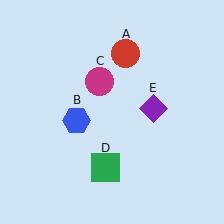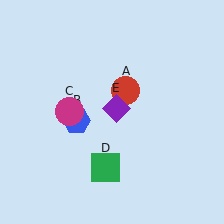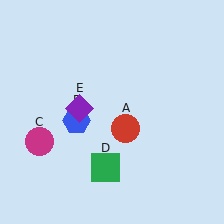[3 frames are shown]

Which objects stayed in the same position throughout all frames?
Blue hexagon (object B) and green square (object D) remained stationary.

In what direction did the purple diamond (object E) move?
The purple diamond (object E) moved left.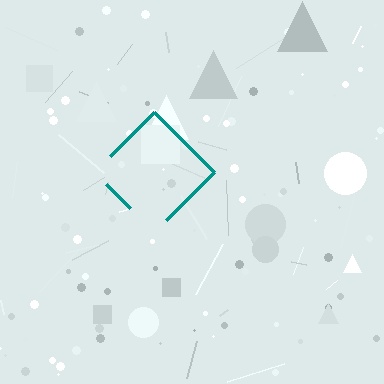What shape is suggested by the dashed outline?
The dashed outline suggests a diamond.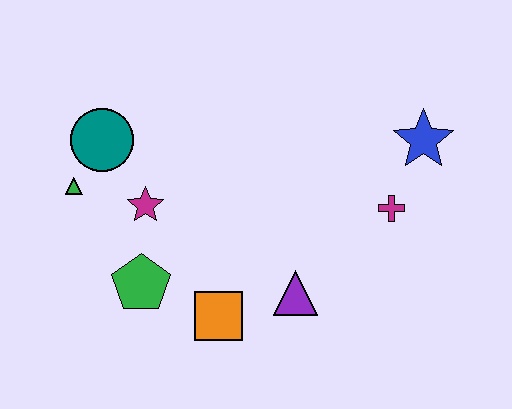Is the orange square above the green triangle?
No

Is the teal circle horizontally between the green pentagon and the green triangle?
Yes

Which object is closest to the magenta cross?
The blue star is closest to the magenta cross.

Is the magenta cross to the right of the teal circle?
Yes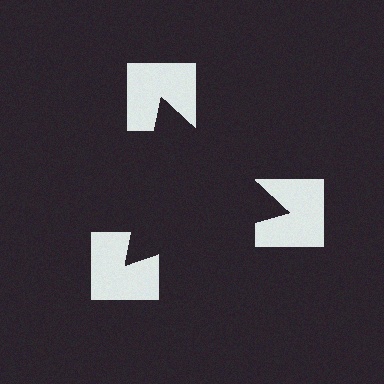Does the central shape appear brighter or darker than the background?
It typically appears slightly darker than the background, even though no actual brightness change is drawn.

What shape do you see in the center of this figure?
An illusory triangle — its edges are inferred from the aligned wedge cuts in the notched squares, not physically drawn.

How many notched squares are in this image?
There are 3 — one at each vertex of the illusory triangle.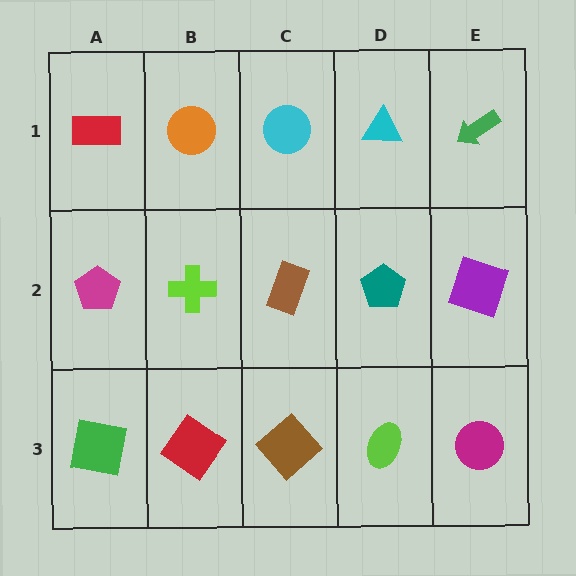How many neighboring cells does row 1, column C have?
3.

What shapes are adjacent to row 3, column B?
A lime cross (row 2, column B), a green square (row 3, column A), a brown diamond (row 3, column C).